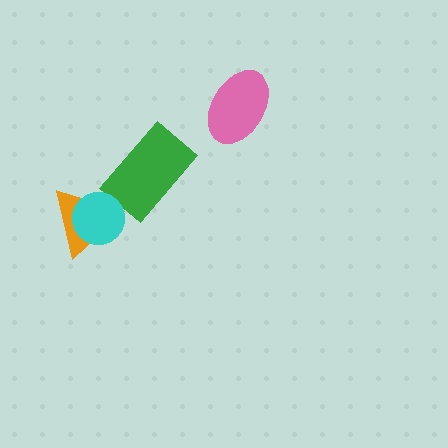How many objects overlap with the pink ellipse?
0 objects overlap with the pink ellipse.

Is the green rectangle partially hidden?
No, no other shape covers it.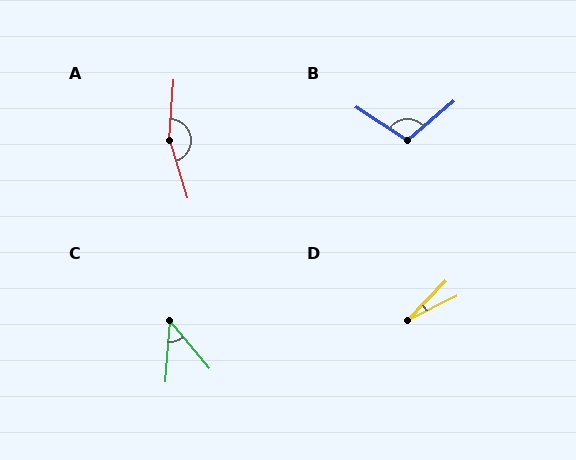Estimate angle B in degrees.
Approximately 107 degrees.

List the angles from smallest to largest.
D (20°), C (44°), B (107°), A (159°).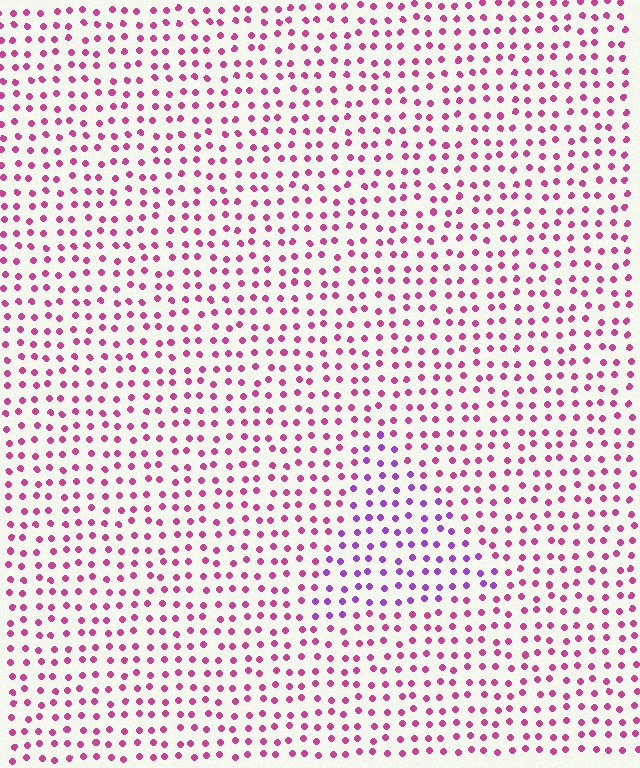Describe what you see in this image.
The image is filled with small magenta elements in a uniform arrangement. A triangle-shaped region is visible where the elements are tinted to a slightly different hue, forming a subtle color boundary.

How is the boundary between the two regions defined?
The boundary is defined purely by a slight shift in hue (about 42 degrees). Spacing, size, and orientation are identical on both sides.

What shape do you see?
I see a triangle.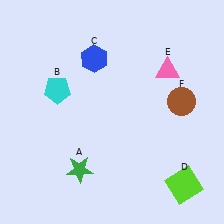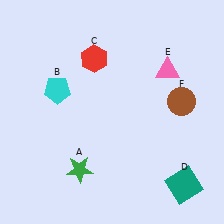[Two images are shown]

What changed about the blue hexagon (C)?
In Image 1, C is blue. In Image 2, it changed to red.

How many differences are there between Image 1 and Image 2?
There are 2 differences between the two images.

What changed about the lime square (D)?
In Image 1, D is lime. In Image 2, it changed to teal.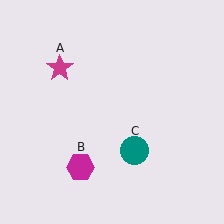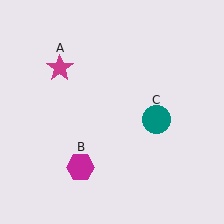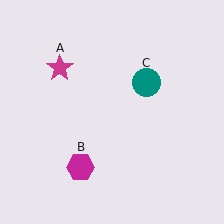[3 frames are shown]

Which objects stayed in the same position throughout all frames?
Magenta star (object A) and magenta hexagon (object B) remained stationary.